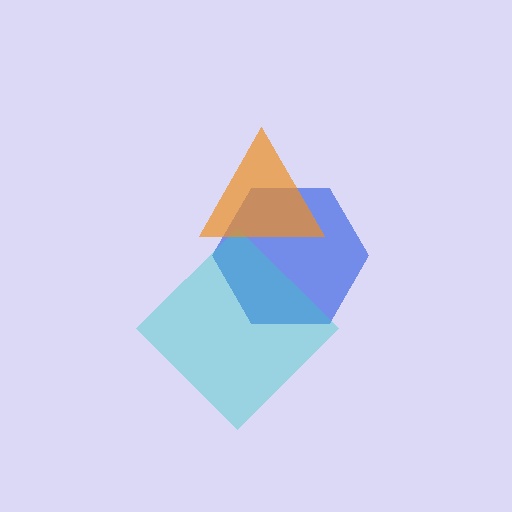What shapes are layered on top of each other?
The layered shapes are: a blue hexagon, a cyan diamond, an orange triangle.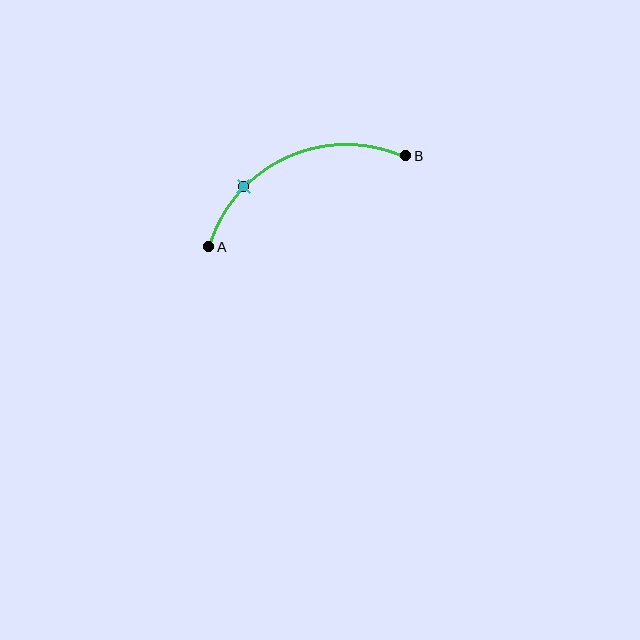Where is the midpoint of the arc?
The arc midpoint is the point on the curve farthest from the straight line joining A and B. It sits above that line.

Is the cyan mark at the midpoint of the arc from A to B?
No. The cyan mark lies on the arc but is closer to endpoint A. The arc midpoint would be at the point on the curve equidistant along the arc from both A and B.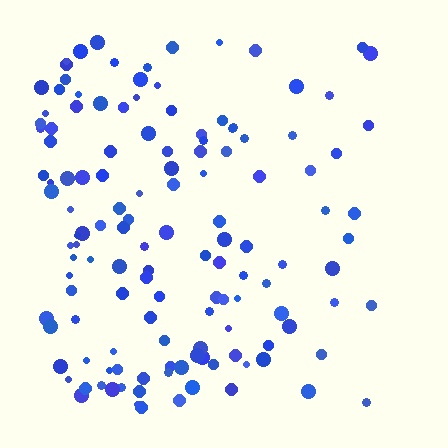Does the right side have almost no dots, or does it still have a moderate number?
Still a moderate number, just noticeably fewer than the left.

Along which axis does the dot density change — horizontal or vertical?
Horizontal.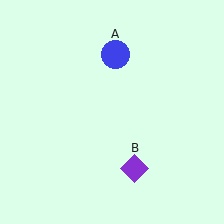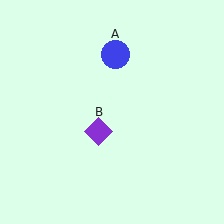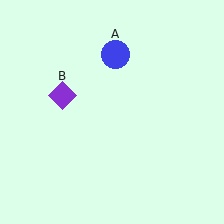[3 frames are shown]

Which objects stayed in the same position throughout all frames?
Blue circle (object A) remained stationary.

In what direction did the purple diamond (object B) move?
The purple diamond (object B) moved up and to the left.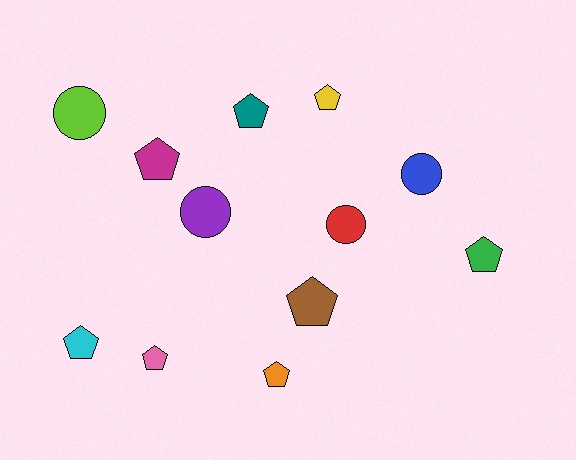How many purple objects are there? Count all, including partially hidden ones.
There is 1 purple object.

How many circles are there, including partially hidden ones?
There are 4 circles.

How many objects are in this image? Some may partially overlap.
There are 12 objects.